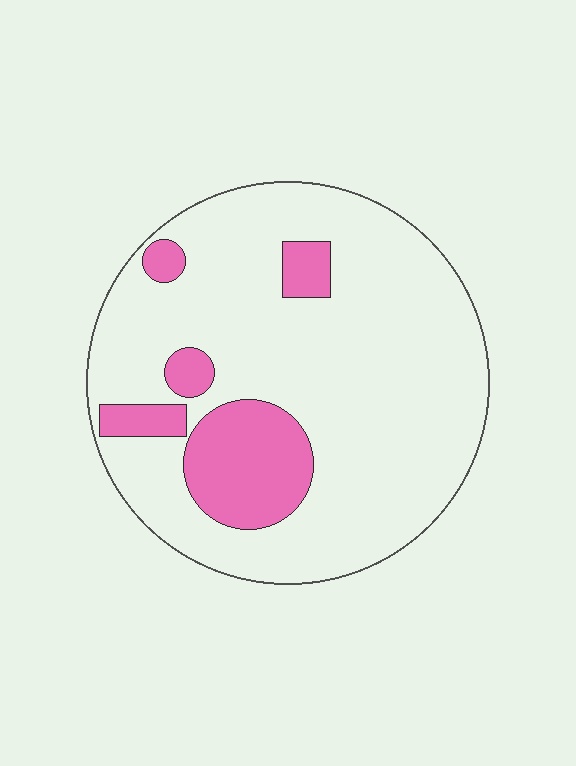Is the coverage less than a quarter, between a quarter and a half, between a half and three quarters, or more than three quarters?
Less than a quarter.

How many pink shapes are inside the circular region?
5.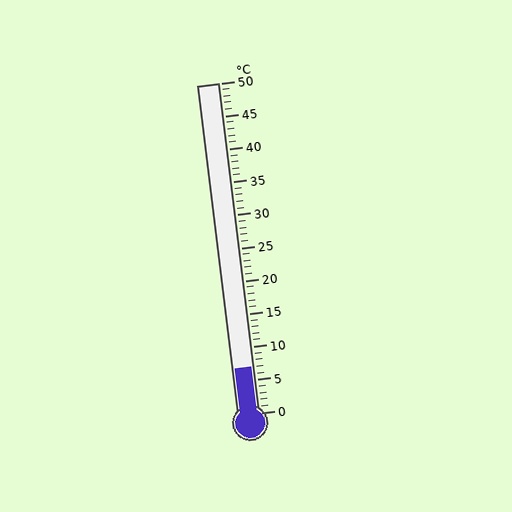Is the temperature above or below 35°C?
The temperature is below 35°C.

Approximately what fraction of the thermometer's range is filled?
The thermometer is filled to approximately 15% of its range.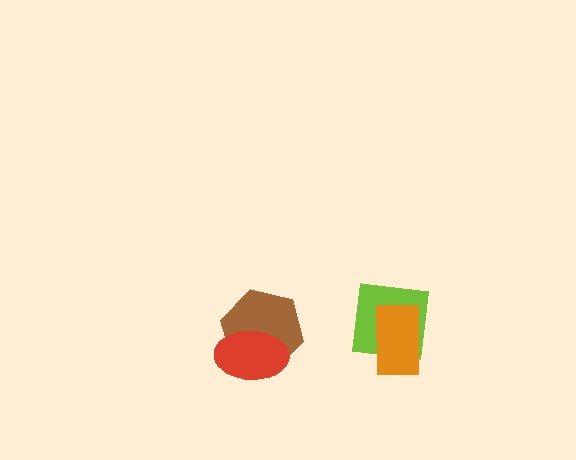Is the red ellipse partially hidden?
No, no other shape covers it.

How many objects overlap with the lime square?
1 object overlaps with the lime square.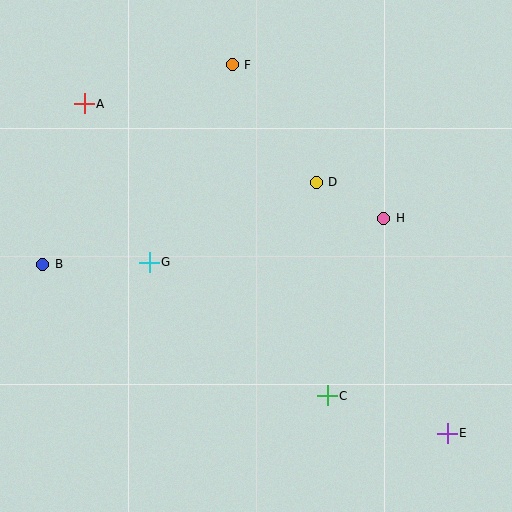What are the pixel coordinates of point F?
Point F is at (232, 65).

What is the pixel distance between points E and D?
The distance between E and D is 283 pixels.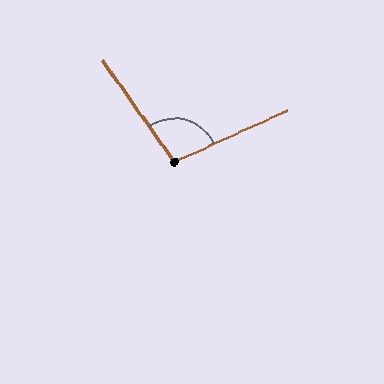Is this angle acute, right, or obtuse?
It is obtuse.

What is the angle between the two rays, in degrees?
Approximately 101 degrees.